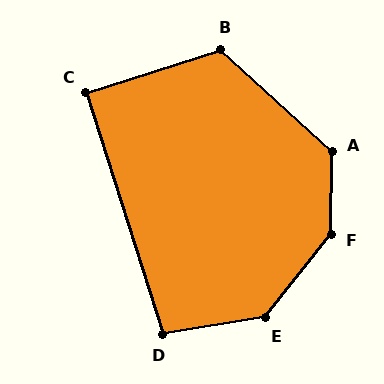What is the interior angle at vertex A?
Approximately 132 degrees (obtuse).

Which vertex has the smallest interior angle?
C, at approximately 90 degrees.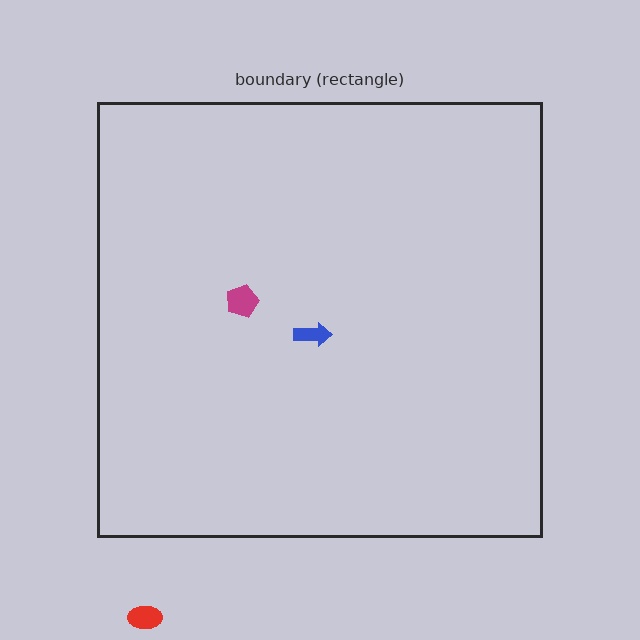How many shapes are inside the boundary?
2 inside, 1 outside.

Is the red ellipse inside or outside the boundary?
Outside.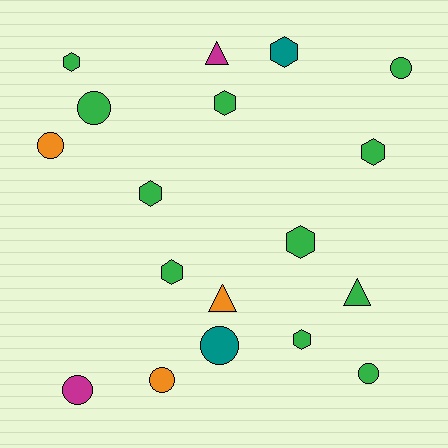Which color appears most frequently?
Green, with 11 objects.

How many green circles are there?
There are 3 green circles.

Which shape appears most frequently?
Hexagon, with 8 objects.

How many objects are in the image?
There are 18 objects.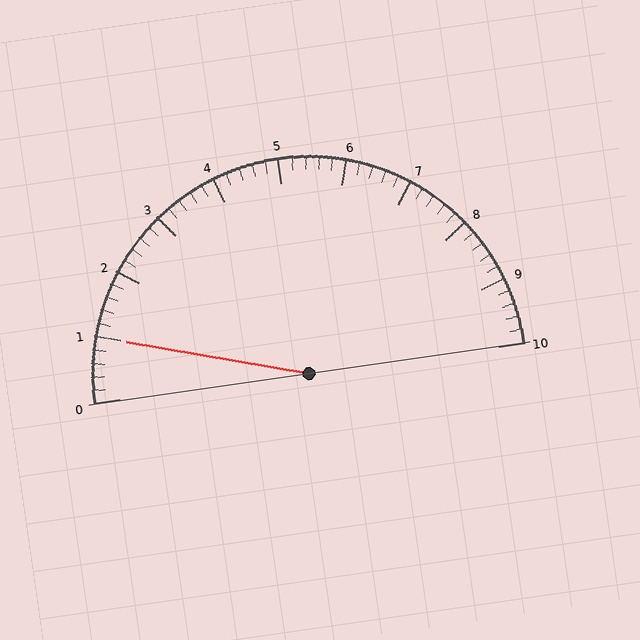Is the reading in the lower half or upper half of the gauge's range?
The reading is in the lower half of the range (0 to 10).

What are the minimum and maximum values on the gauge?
The gauge ranges from 0 to 10.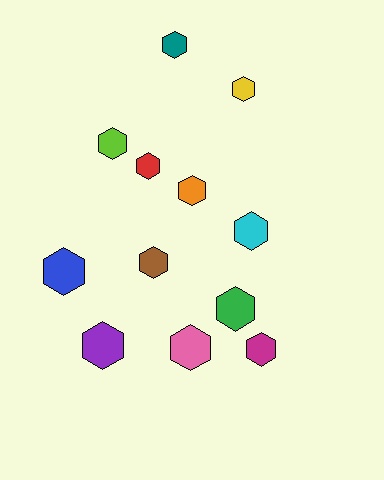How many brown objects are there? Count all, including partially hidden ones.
There is 1 brown object.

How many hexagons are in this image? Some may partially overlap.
There are 12 hexagons.